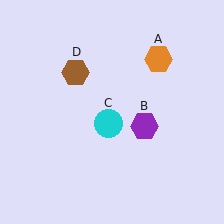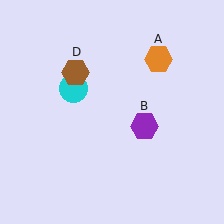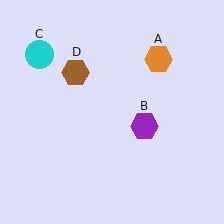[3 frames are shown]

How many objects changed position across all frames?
1 object changed position: cyan circle (object C).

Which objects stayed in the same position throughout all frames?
Orange hexagon (object A) and purple hexagon (object B) and brown hexagon (object D) remained stationary.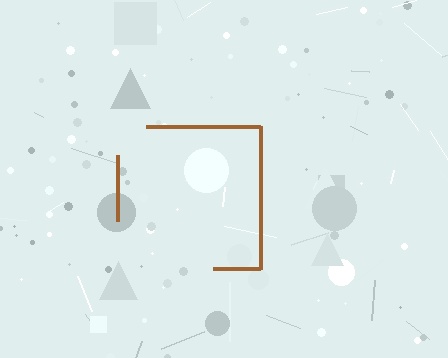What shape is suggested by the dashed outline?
The dashed outline suggests a square.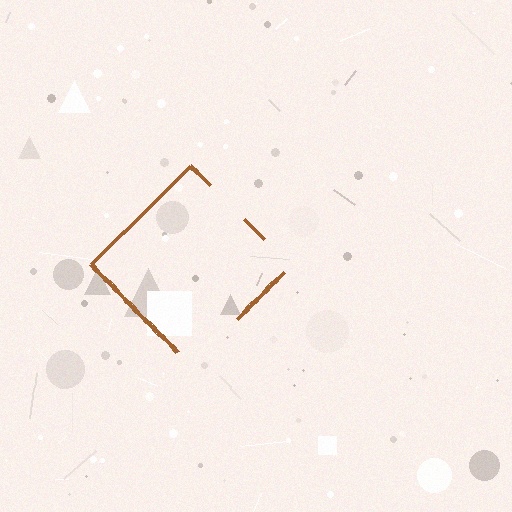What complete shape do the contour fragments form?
The contour fragments form a diamond.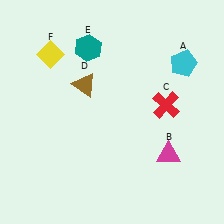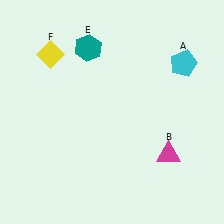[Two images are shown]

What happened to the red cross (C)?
The red cross (C) was removed in Image 2. It was in the top-right area of Image 1.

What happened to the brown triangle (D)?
The brown triangle (D) was removed in Image 2. It was in the top-left area of Image 1.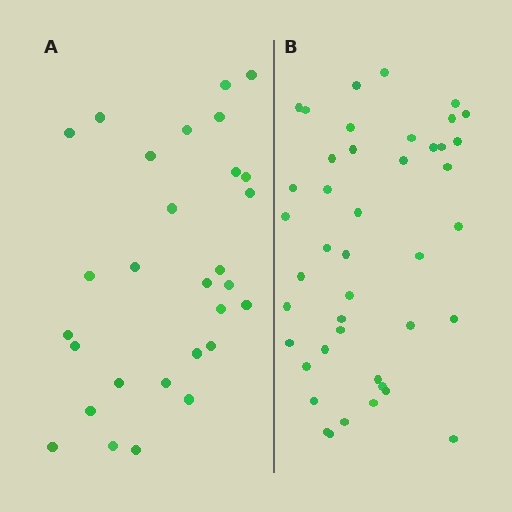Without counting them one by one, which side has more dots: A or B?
Region B (the right region) has more dots.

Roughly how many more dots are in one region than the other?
Region B has approximately 15 more dots than region A.